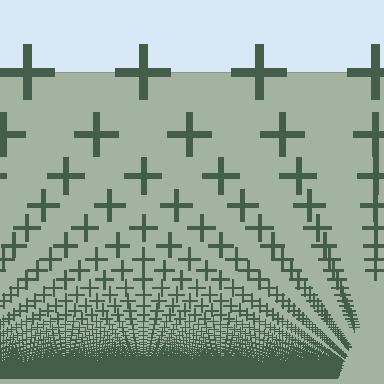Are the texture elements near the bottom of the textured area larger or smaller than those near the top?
Smaller. The gradient is inverted — elements near the bottom are smaller and denser.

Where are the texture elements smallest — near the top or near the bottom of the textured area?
Near the bottom.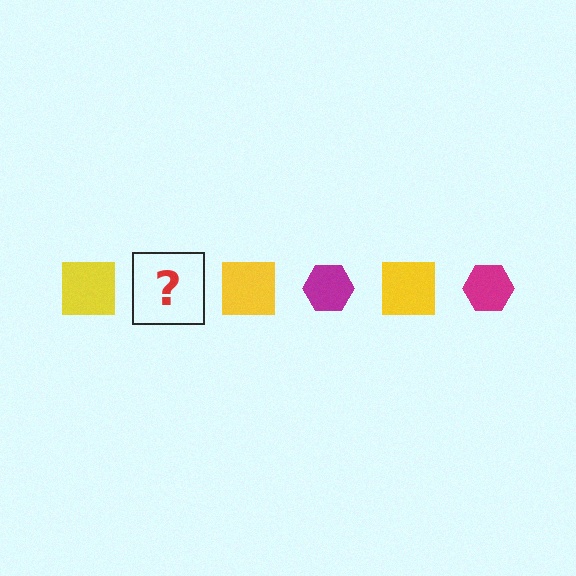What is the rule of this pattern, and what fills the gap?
The rule is that the pattern alternates between yellow square and magenta hexagon. The gap should be filled with a magenta hexagon.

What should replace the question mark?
The question mark should be replaced with a magenta hexagon.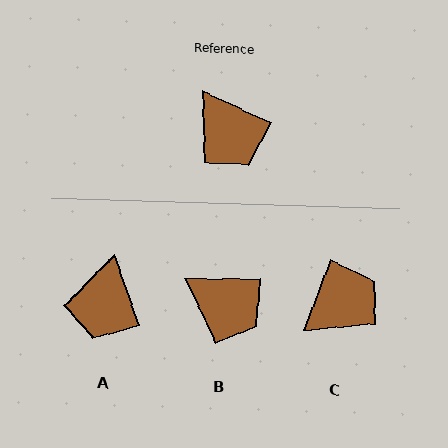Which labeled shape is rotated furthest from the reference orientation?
C, about 94 degrees away.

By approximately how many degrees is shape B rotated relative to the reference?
Approximately 24 degrees counter-clockwise.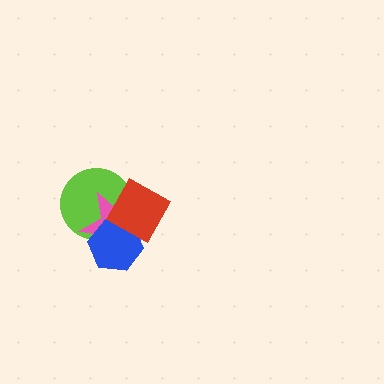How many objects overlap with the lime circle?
3 objects overlap with the lime circle.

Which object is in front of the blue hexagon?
The red diamond is in front of the blue hexagon.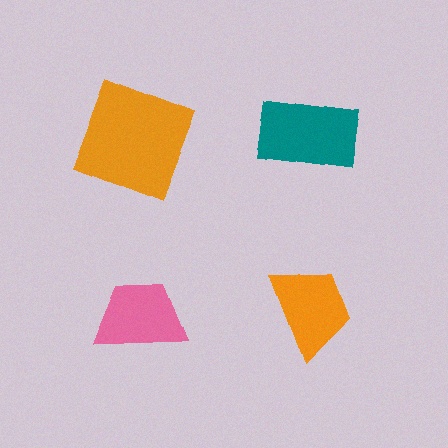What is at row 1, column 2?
A teal rectangle.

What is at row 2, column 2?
An orange trapezoid.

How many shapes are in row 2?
2 shapes.